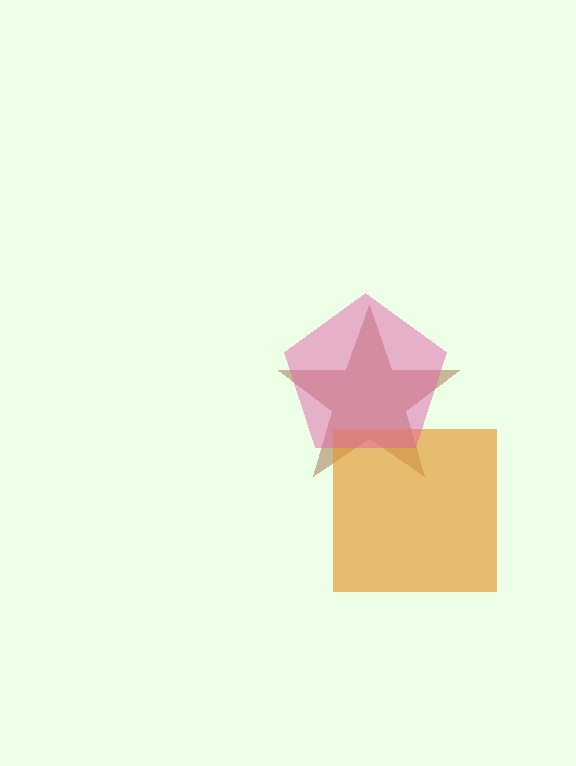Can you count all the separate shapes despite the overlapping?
Yes, there are 3 separate shapes.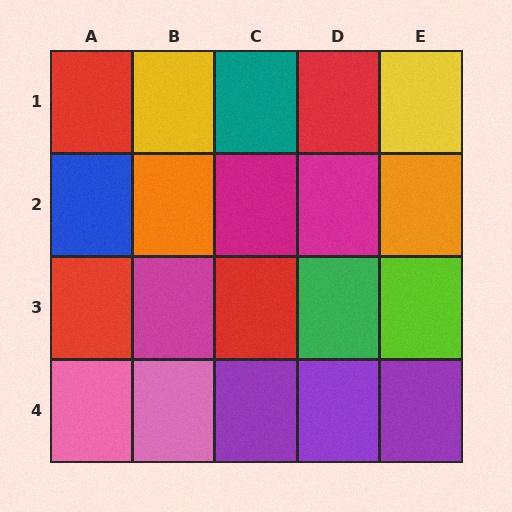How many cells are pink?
2 cells are pink.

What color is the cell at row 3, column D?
Green.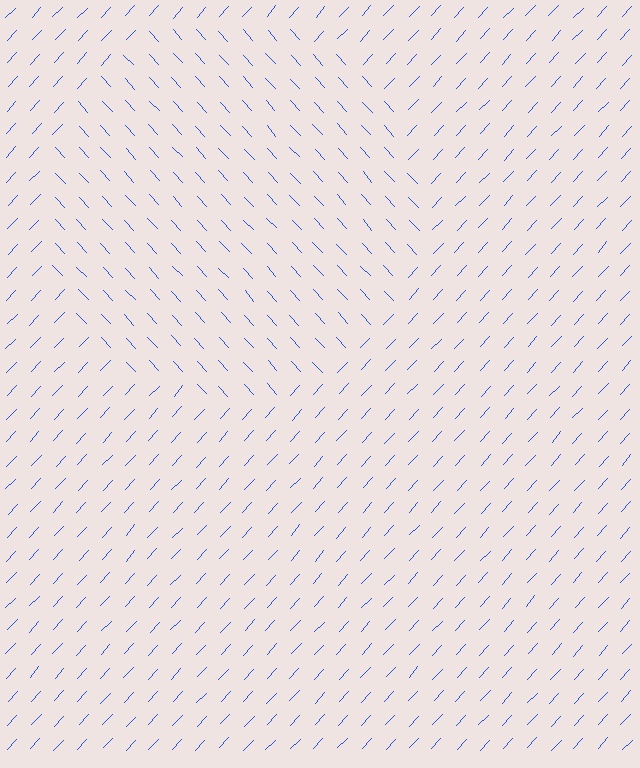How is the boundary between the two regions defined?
The boundary is defined purely by a change in line orientation (approximately 85 degrees difference). All lines are the same color and thickness.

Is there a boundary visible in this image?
Yes, there is a texture boundary formed by a change in line orientation.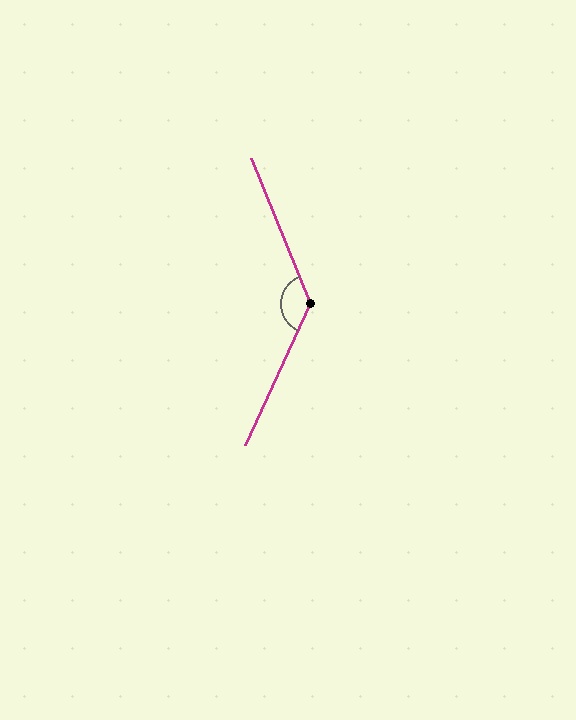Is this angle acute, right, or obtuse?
It is obtuse.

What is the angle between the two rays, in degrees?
Approximately 134 degrees.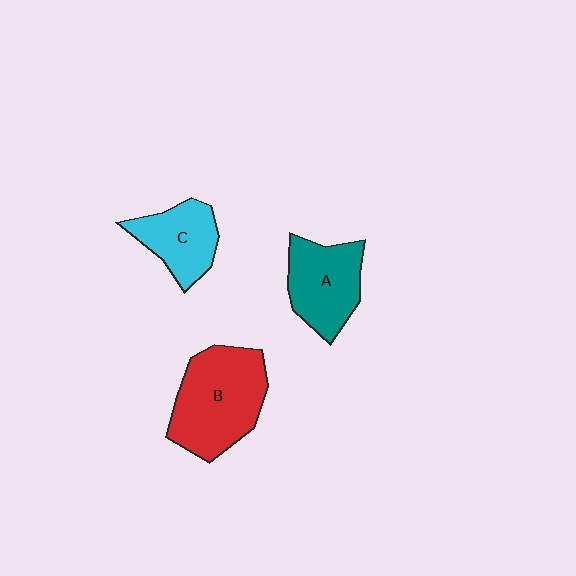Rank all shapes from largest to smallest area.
From largest to smallest: B (red), A (teal), C (cyan).